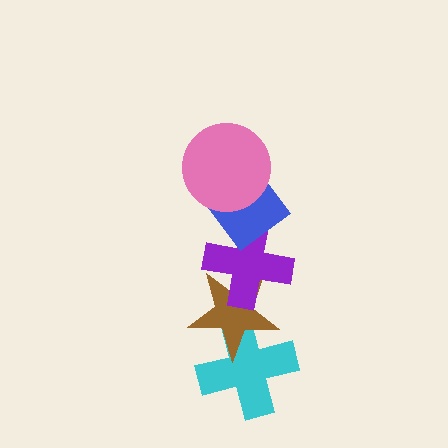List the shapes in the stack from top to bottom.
From top to bottom: the pink circle, the blue diamond, the purple cross, the brown star, the cyan cross.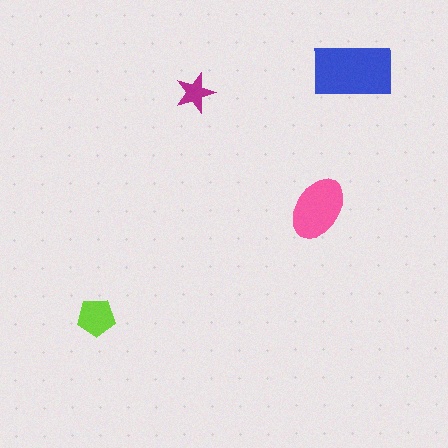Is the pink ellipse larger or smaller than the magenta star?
Larger.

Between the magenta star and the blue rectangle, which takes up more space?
The blue rectangle.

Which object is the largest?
The blue rectangle.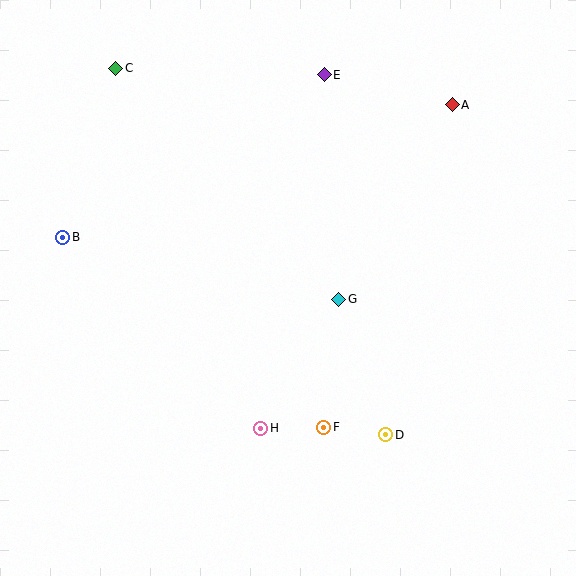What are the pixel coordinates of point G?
Point G is at (339, 299).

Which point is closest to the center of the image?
Point G at (339, 299) is closest to the center.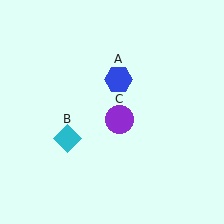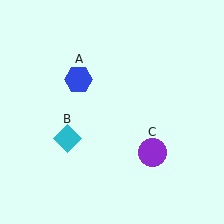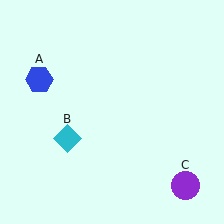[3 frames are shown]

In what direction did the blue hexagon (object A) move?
The blue hexagon (object A) moved left.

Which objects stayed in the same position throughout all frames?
Cyan diamond (object B) remained stationary.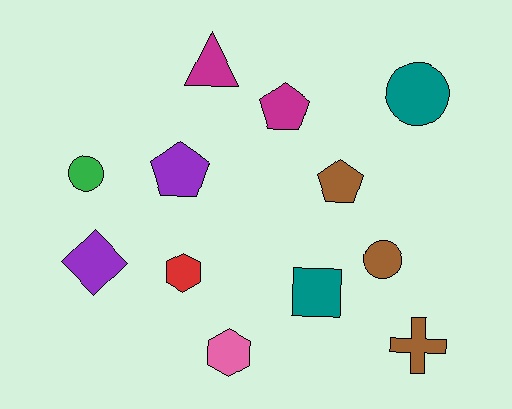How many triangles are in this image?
There is 1 triangle.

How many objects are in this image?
There are 12 objects.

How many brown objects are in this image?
There are 3 brown objects.